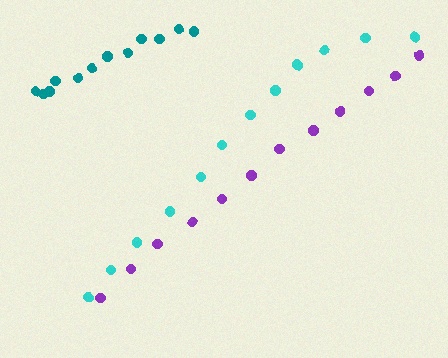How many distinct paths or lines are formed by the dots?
There are 3 distinct paths.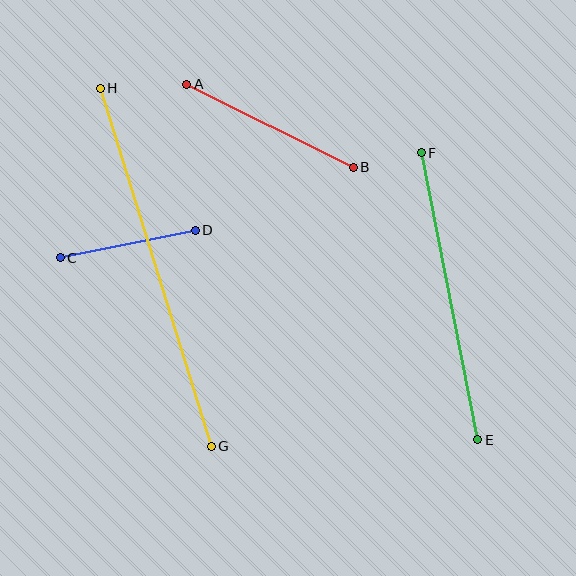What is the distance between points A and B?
The distance is approximately 186 pixels.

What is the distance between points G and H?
The distance is approximately 375 pixels.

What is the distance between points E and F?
The distance is approximately 293 pixels.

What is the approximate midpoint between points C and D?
The midpoint is at approximately (128, 244) pixels.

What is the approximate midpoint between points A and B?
The midpoint is at approximately (270, 126) pixels.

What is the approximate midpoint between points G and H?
The midpoint is at approximately (156, 267) pixels.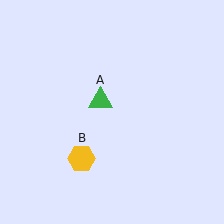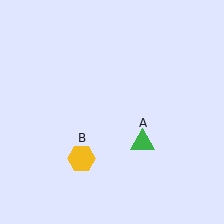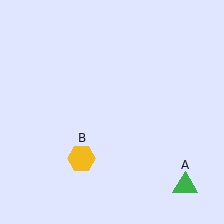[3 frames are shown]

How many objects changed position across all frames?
1 object changed position: green triangle (object A).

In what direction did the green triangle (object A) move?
The green triangle (object A) moved down and to the right.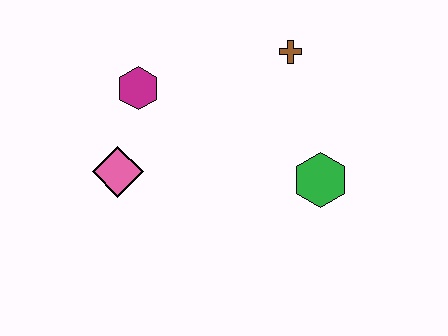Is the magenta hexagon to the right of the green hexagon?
No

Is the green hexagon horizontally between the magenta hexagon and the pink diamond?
No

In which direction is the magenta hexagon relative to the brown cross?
The magenta hexagon is to the left of the brown cross.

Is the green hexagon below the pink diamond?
Yes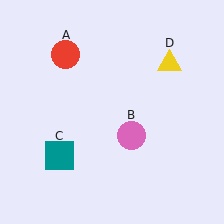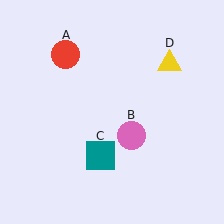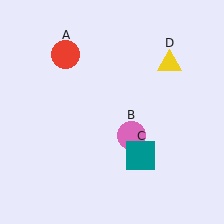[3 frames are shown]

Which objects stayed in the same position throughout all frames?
Red circle (object A) and pink circle (object B) and yellow triangle (object D) remained stationary.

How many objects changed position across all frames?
1 object changed position: teal square (object C).